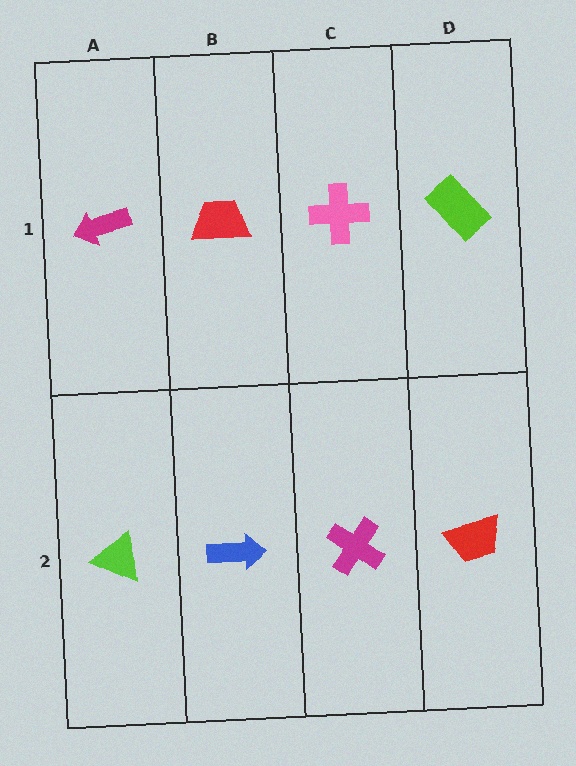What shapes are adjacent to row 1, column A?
A lime triangle (row 2, column A), a red trapezoid (row 1, column B).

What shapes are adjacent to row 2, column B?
A red trapezoid (row 1, column B), a lime triangle (row 2, column A), a magenta cross (row 2, column C).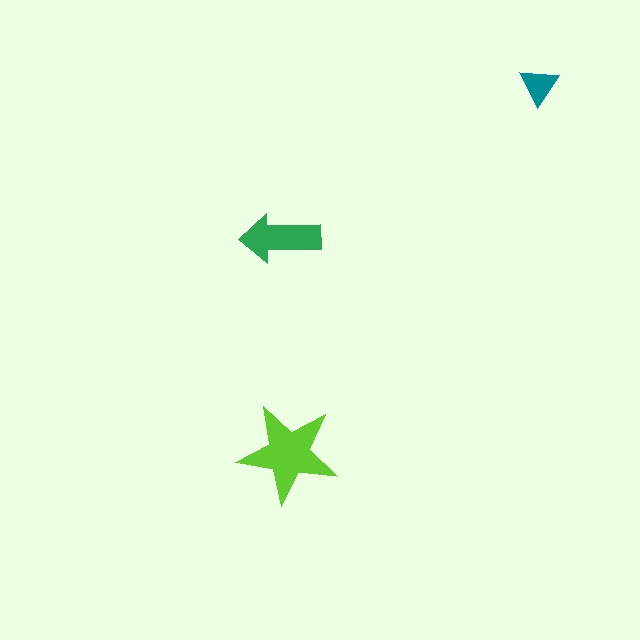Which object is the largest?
The lime star.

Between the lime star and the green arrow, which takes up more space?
The lime star.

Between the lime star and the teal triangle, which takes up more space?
The lime star.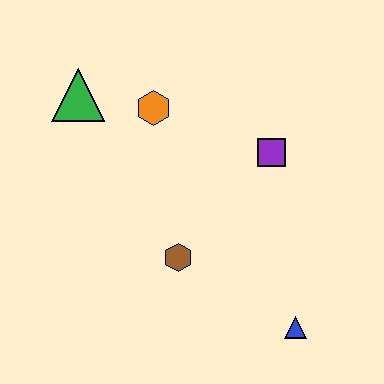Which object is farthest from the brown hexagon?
The green triangle is farthest from the brown hexagon.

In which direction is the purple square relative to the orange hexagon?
The purple square is to the right of the orange hexagon.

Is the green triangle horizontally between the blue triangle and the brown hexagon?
No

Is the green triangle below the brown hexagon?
No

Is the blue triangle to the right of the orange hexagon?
Yes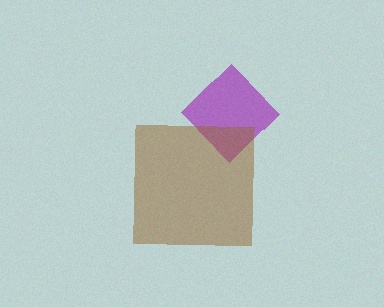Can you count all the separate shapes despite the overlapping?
Yes, there are 2 separate shapes.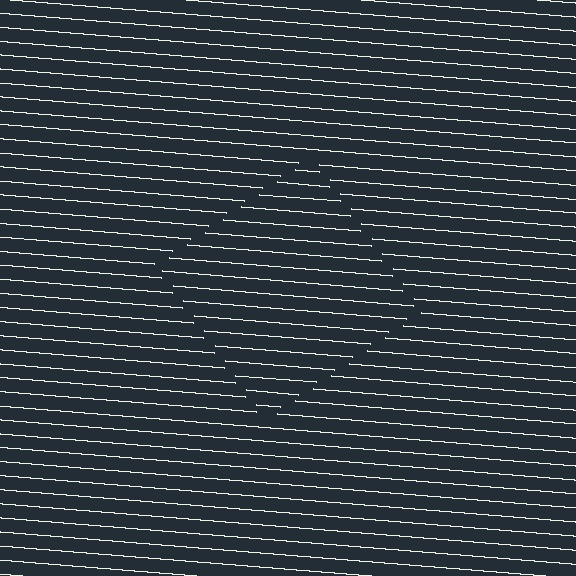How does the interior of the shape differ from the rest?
The interior of the shape contains the same grating, shifted by half a period — the contour is defined by the phase discontinuity where line-ends from the inner and outer gratings abut.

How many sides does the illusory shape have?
4 sides — the line-ends trace a square.